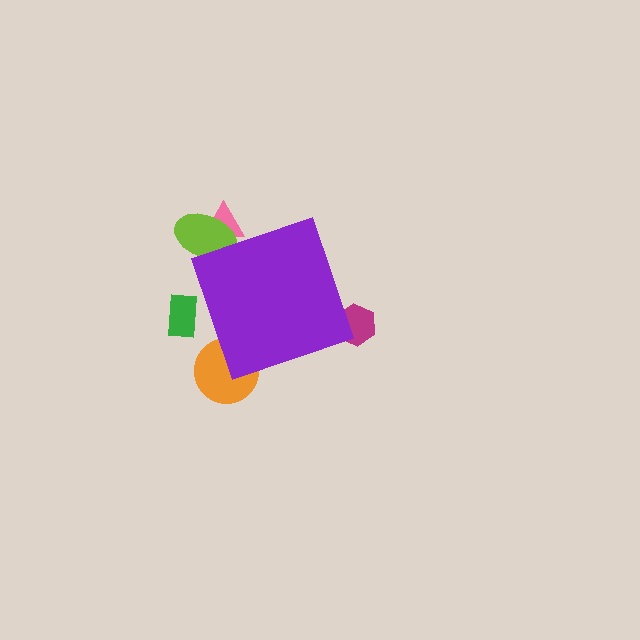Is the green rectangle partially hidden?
Yes, the green rectangle is partially hidden behind the purple diamond.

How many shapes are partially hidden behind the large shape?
5 shapes are partially hidden.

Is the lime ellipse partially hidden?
Yes, the lime ellipse is partially hidden behind the purple diamond.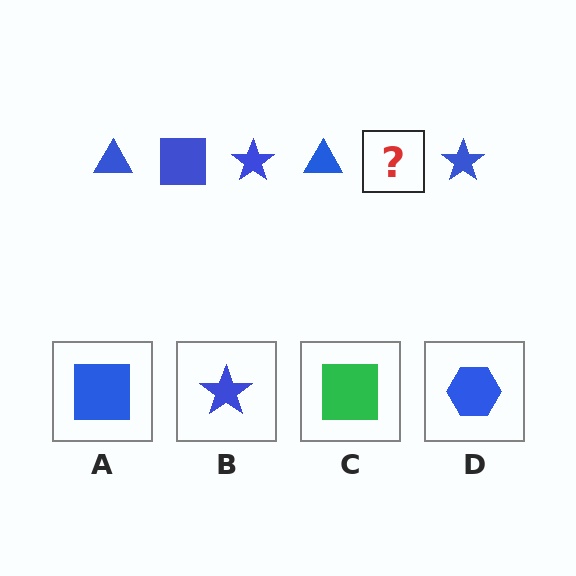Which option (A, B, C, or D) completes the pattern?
A.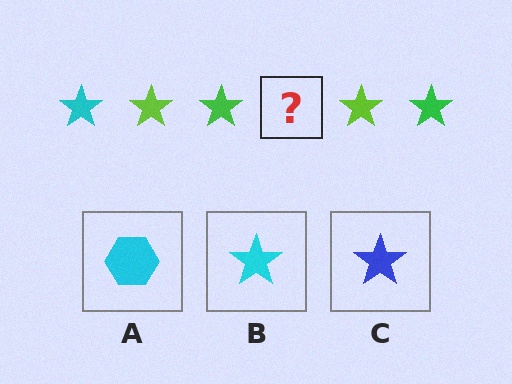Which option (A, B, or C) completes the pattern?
B.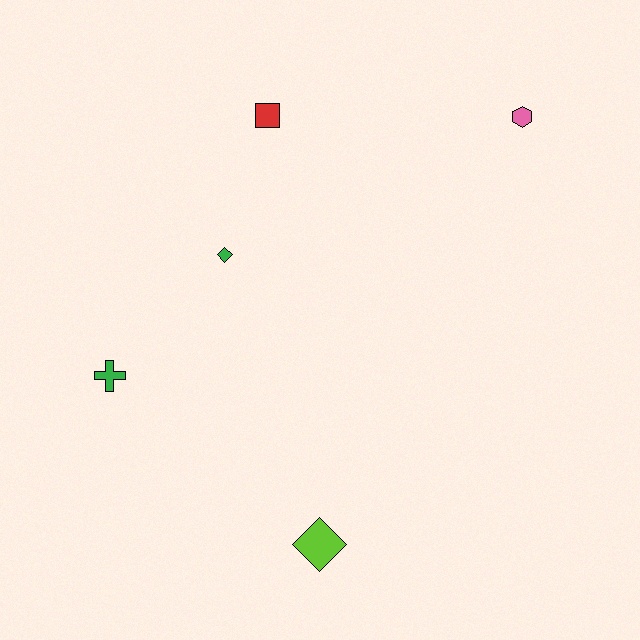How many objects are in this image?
There are 5 objects.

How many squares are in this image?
There is 1 square.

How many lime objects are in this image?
There is 1 lime object.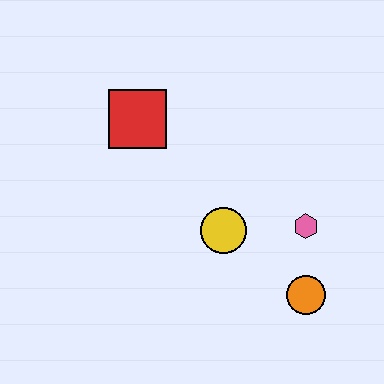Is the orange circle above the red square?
No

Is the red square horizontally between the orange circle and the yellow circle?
No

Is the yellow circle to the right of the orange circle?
No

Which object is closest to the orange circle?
The pink hexagon is closest to the orange circle.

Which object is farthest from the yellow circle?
The red square is farthest from the yellow circle.